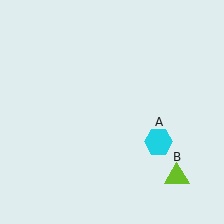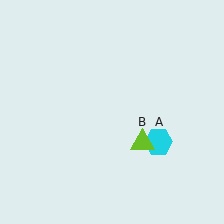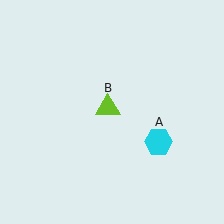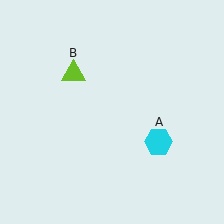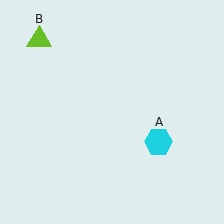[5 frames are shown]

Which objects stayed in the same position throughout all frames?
Cyan hexagon (object A) remained stationary.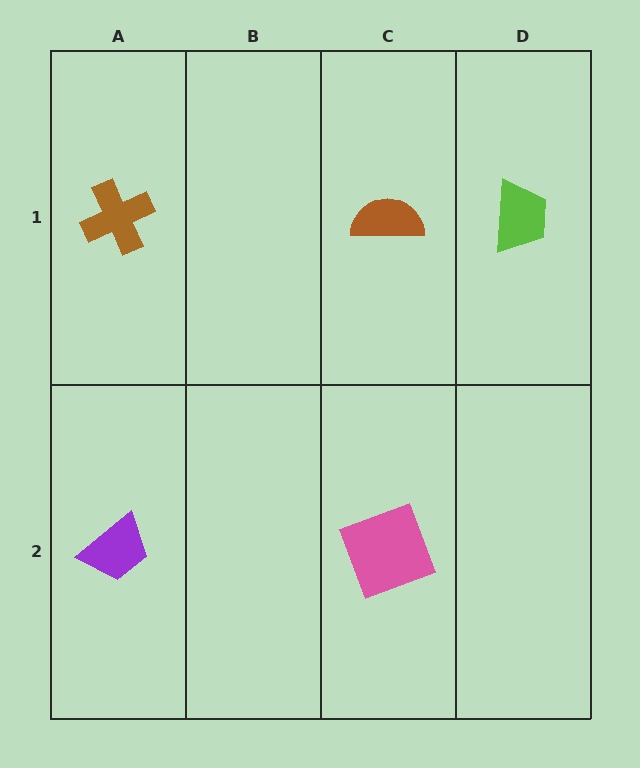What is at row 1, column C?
A brown semicircle.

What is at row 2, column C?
A pink square.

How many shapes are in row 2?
2 shapes.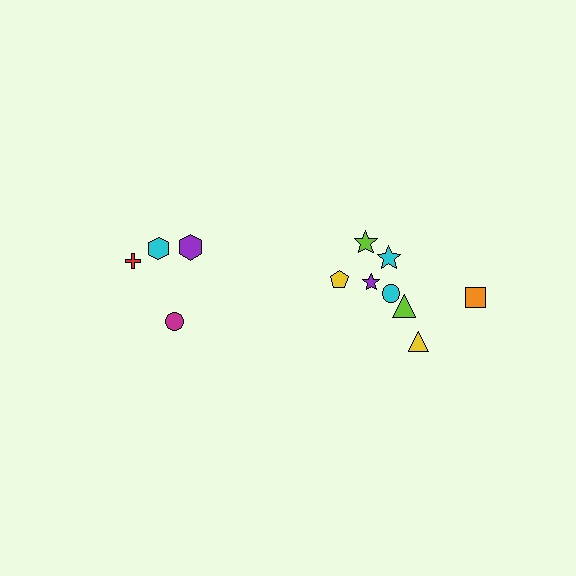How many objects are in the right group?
There are 8 objects.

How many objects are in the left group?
There are 4 objects.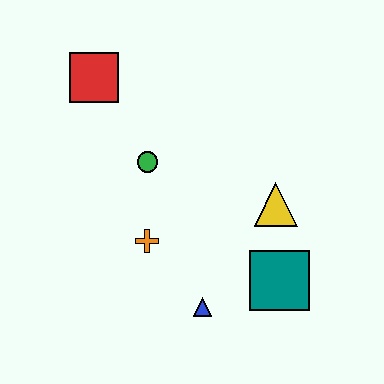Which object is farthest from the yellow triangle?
The red square is farthest from the yellow triangle.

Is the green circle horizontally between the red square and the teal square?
Yes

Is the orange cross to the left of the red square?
No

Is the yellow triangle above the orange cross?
Yes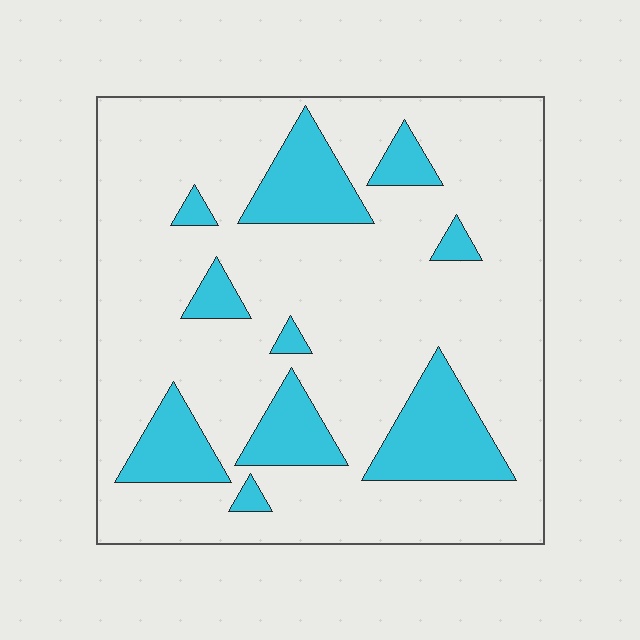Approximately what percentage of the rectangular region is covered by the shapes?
Approximately 20%.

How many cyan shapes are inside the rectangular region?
10.